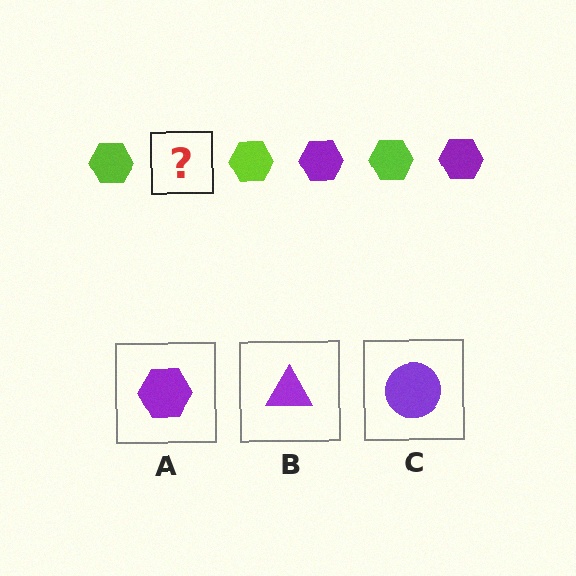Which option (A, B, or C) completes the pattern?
A.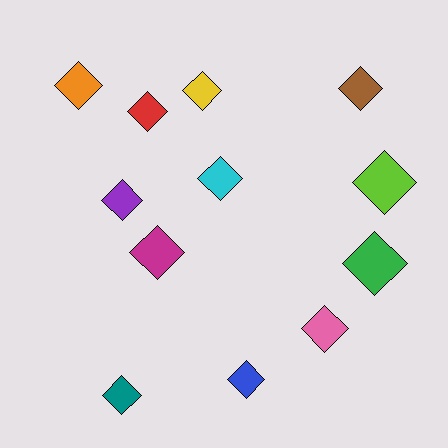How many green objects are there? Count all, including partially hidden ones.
There is 1 green object.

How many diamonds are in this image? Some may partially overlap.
There are 12 diamonds.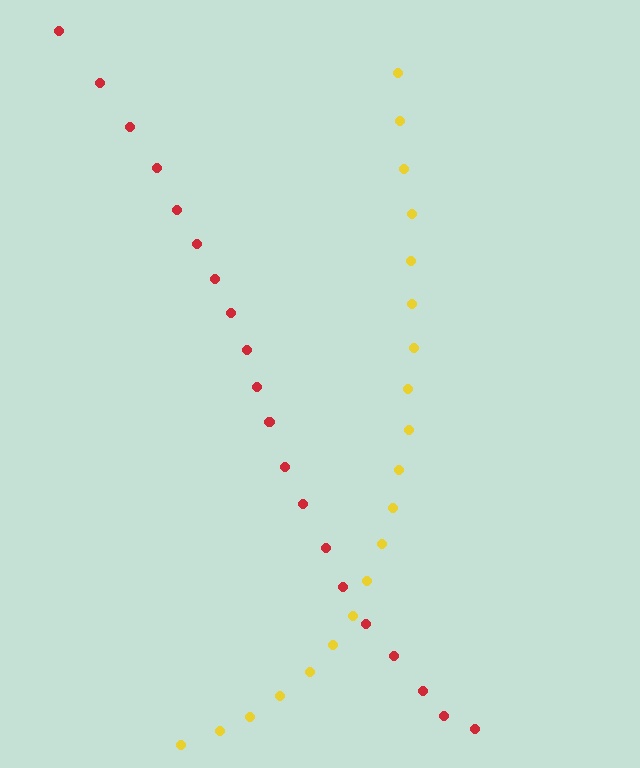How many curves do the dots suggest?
There are 2 distinct paths.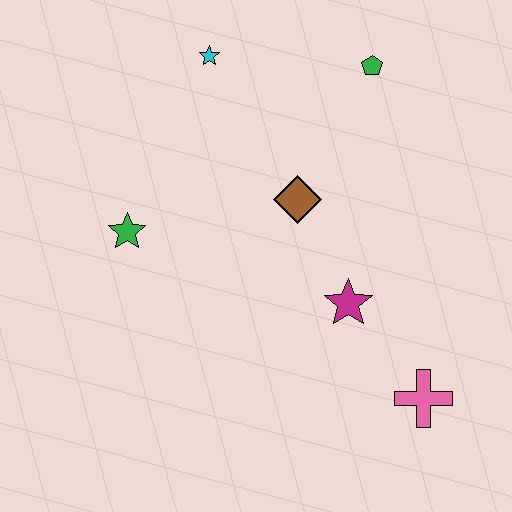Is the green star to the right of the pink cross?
No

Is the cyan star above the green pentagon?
Yes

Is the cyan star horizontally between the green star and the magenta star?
Yes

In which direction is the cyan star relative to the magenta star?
The cyan star is above the magenta star.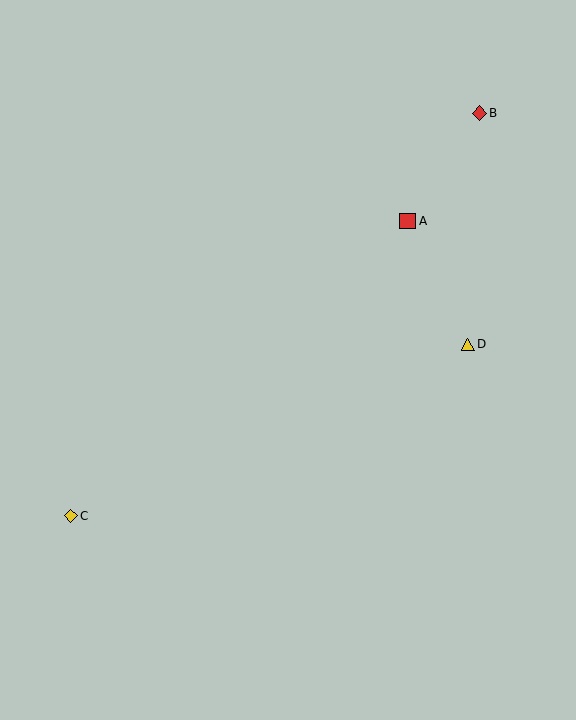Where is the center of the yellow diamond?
The center of the yellow diamond is at (71, 516).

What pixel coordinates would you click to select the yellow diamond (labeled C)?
Click at (71, 516) to select the yellow diamond C.